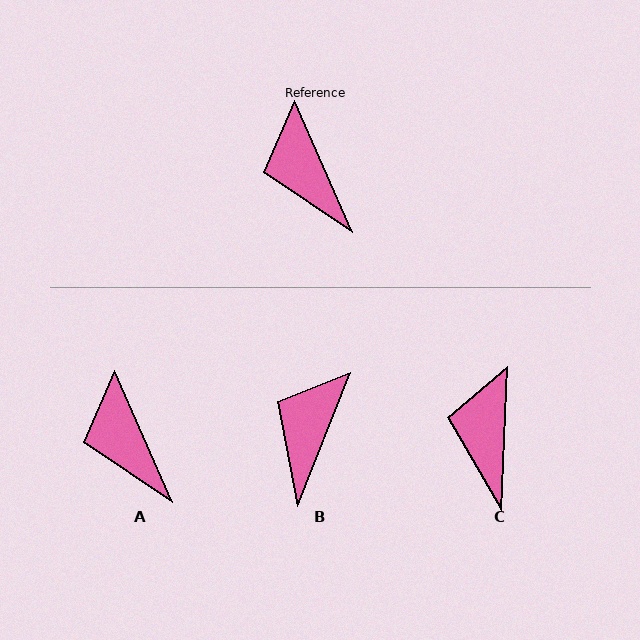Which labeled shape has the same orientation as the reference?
A.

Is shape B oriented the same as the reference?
No, it is off by about 45 degrees.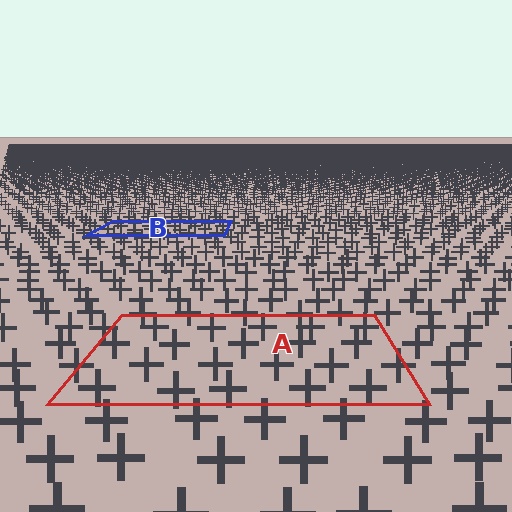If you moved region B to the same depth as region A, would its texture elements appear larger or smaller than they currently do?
They would appear larger. At a closer depth, the same texture elements are projected at a bigger on-screen size.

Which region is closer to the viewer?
Region A is closer. The texture elements there are larger and more spread out.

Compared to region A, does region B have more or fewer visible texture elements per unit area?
Region B has more texture elements per unit area — they are packed more densely because it is farther away.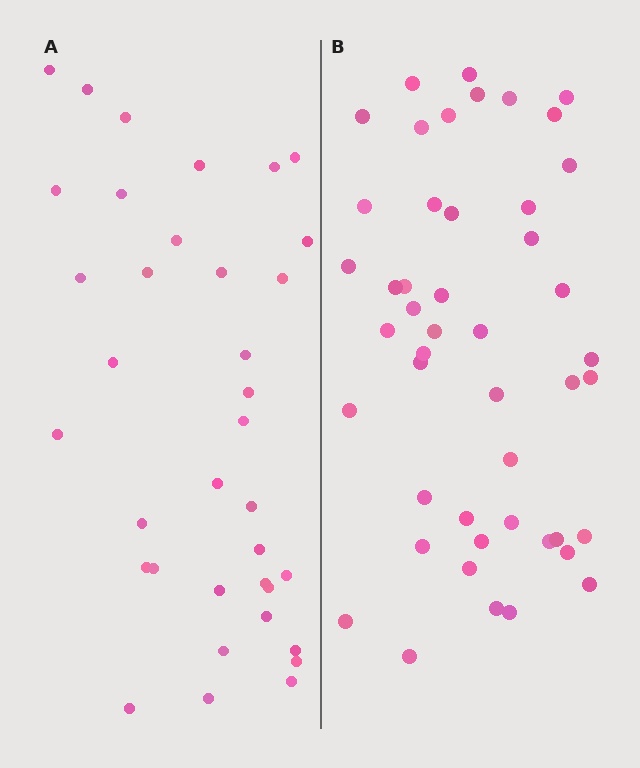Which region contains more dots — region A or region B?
Region B (the right region) has more dots.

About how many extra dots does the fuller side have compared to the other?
Region B has roughly 12 or so more dots than region A.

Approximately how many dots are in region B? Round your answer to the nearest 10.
About 50 dots. (The exact count is 47, which rounds to 50.)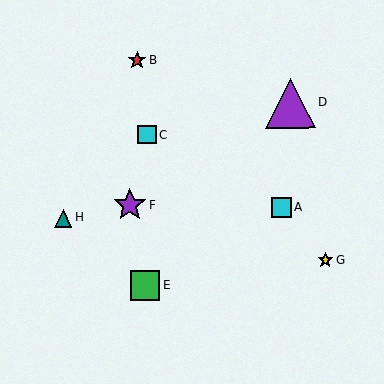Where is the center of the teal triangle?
The center of the teal triangle is at (63, 218).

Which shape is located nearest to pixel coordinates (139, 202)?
The purple star (labeled F) at (130, 205) is nearest to that location.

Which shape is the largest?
The purple triangle (labeled D) is the largest.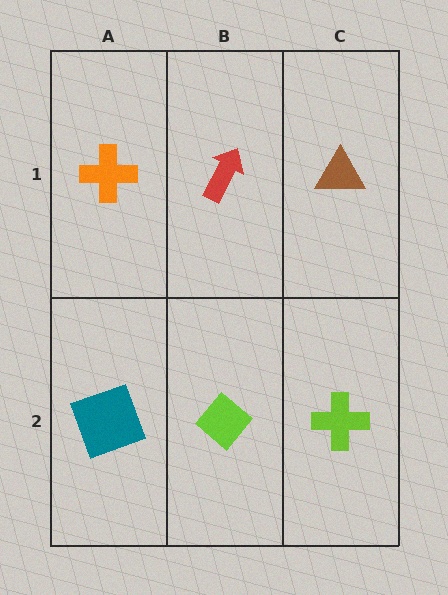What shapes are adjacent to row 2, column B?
A red arrow (row 1, column B), a teal square (row 2, column A), a lime cross (row 2, column C).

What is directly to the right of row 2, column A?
A lime diamond.